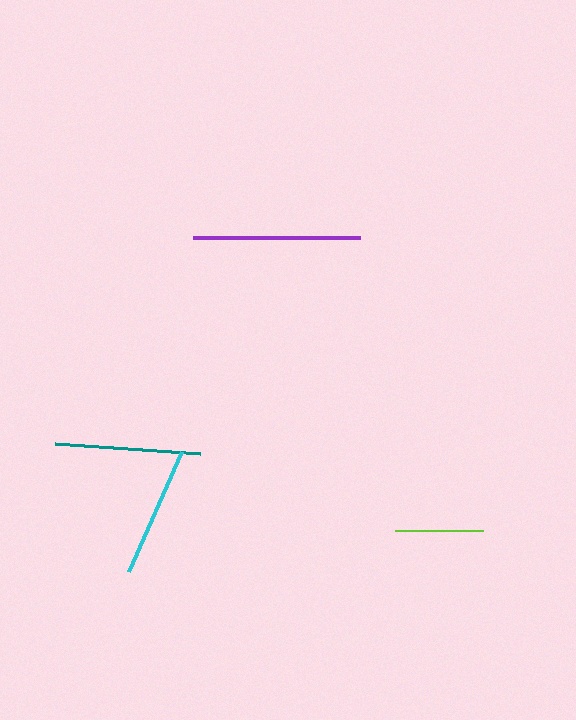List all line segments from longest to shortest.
From longest to shortest: purple, teal, cyan, lime.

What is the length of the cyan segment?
The cyan segment is approximately 131 pixels long.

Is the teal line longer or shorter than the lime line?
The teal line is longer than the lime line.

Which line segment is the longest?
The purple line is the longest at approximately 167 pixels.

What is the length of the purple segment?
The purple segment is approximately 167 pixels long.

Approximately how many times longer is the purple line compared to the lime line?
The purple line is approximately 1.9 times the length of the lime line.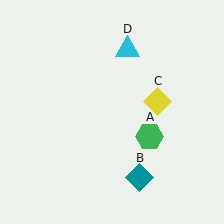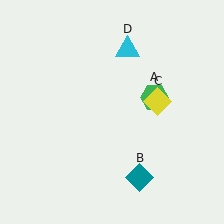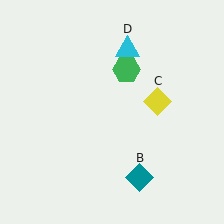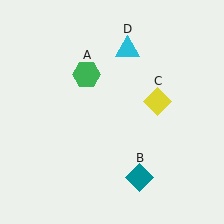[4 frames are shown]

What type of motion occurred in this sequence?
The green hexagon (object A) rotated counterclockwise around the center of the scene.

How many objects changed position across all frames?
1 object changed position: green hexagon (object A).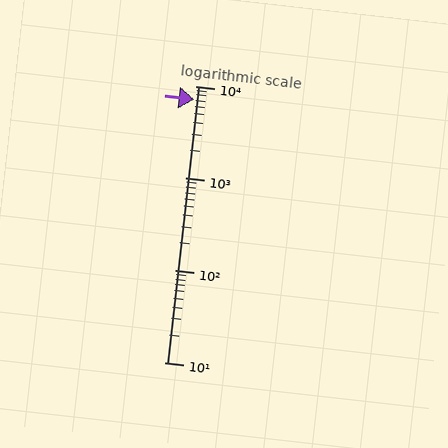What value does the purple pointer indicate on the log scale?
The pointer indicates approximately 7200.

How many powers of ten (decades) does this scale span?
The scale spans 3 decades, from 10 to 10000.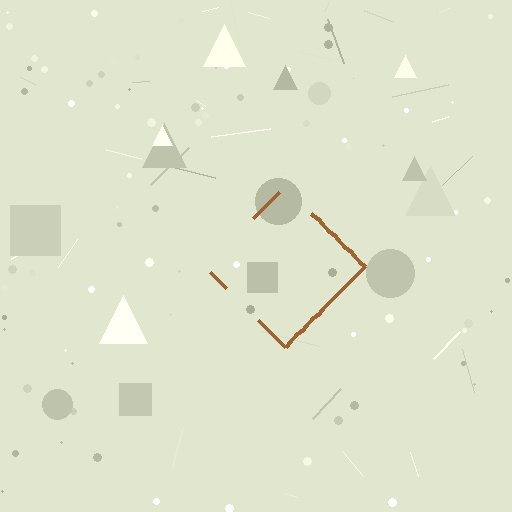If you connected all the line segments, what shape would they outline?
They would outline a diamond.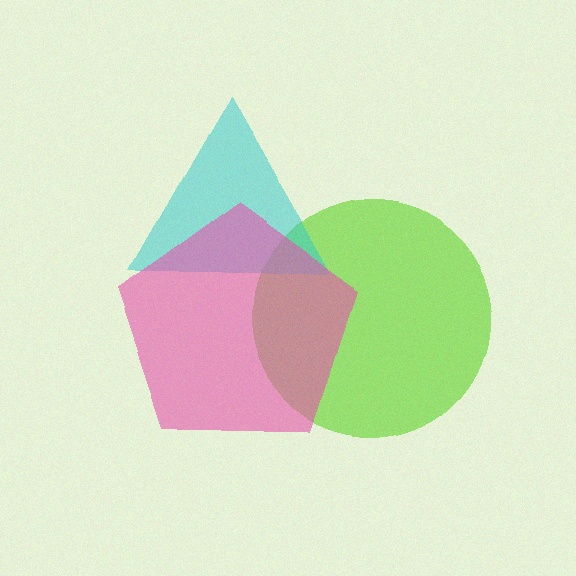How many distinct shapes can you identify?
There are 3 distinct shapes: a lime circle, a cyan triangle, a pink pentagon.